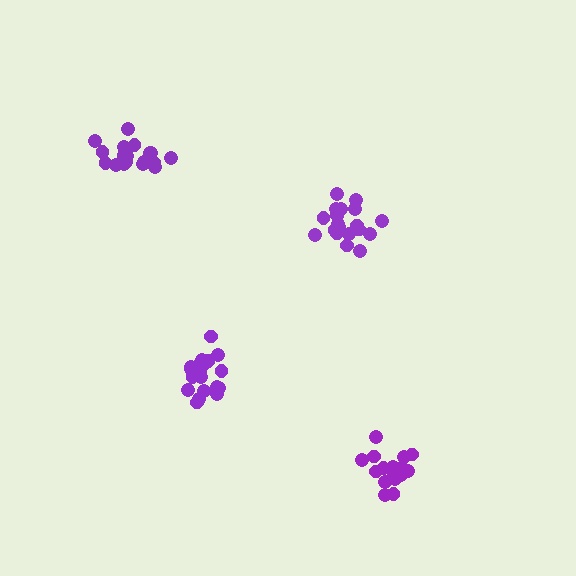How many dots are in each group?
Group 1: 20 dots, Group 2: 19 dots, Group 3: 19 dots, Group 4: 20 dots (78 total).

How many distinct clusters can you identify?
There are 4 distinct clusters.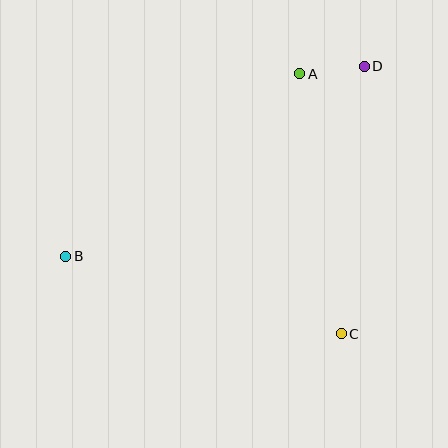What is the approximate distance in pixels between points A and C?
The distance between A and C is approximately 263 pixels.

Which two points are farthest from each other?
Points B and D are farthest from each other.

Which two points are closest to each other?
Points A and D are closest to each other.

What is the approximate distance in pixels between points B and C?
The distance between B and C is approximately 287 pixels.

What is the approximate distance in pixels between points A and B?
The distance between A and B is approximately 297 pixels.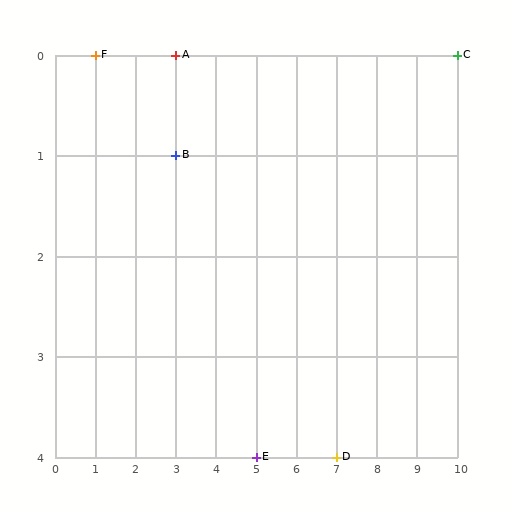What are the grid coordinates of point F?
Point F is at grid coordinates (1, 0).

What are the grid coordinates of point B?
Point B is at grid coordinates (3, 1).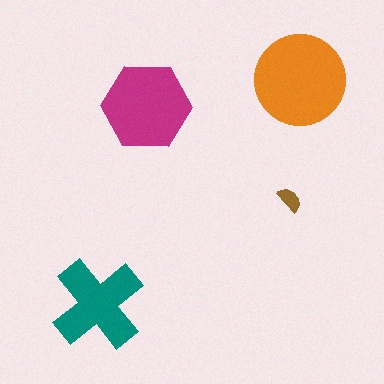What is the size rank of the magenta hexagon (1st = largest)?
2nd.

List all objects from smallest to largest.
The brown semicircle, the teal cross, the magenta hexagon, the orange circle.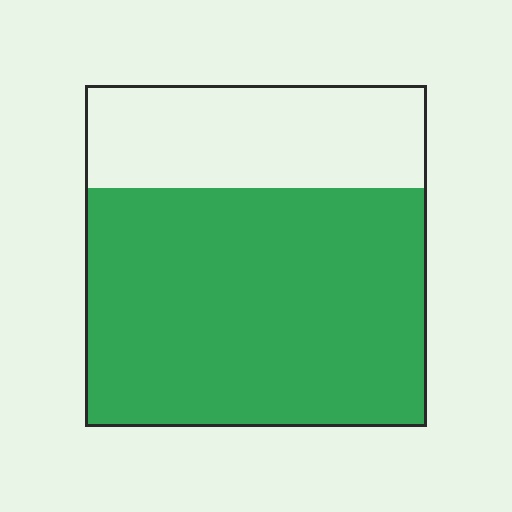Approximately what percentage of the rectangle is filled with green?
Approximately 70%.